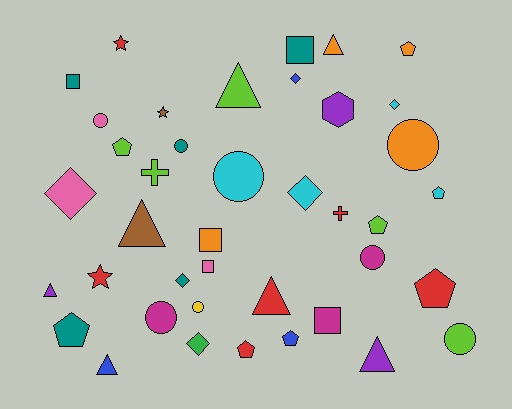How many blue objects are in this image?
There are 3 blue objects.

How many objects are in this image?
There are 40 objects.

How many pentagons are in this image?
There are 8 pentagons.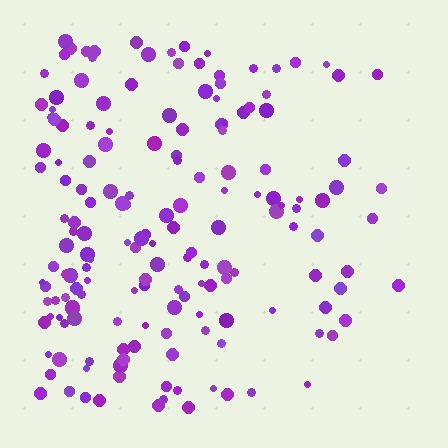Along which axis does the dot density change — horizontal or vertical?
Horizontal.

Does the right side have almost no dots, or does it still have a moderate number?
Still a moderate number, just noticeably fewer than the left.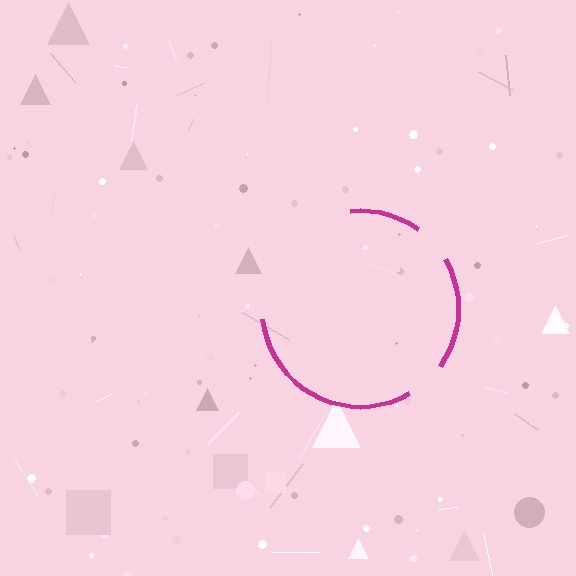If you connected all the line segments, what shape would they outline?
They would outline a circle.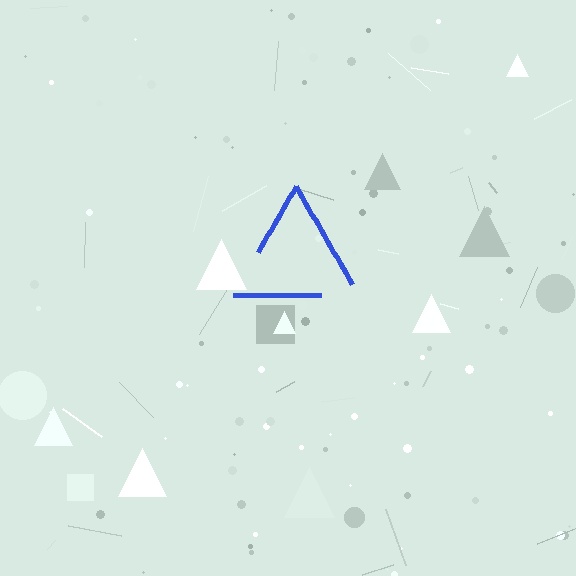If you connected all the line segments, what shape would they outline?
They would outline a triangle.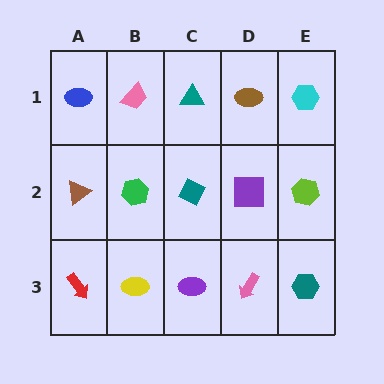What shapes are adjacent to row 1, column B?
A green hexagon (row 2, column B), a blue ellipse (row 1, column A), a teal triangle (row 1, column C).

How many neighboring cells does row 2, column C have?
4.